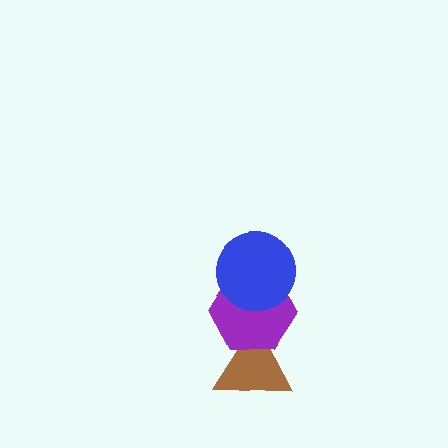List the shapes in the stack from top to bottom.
From top to bottom: the blue circle, the purple hexagon, the brown triangle.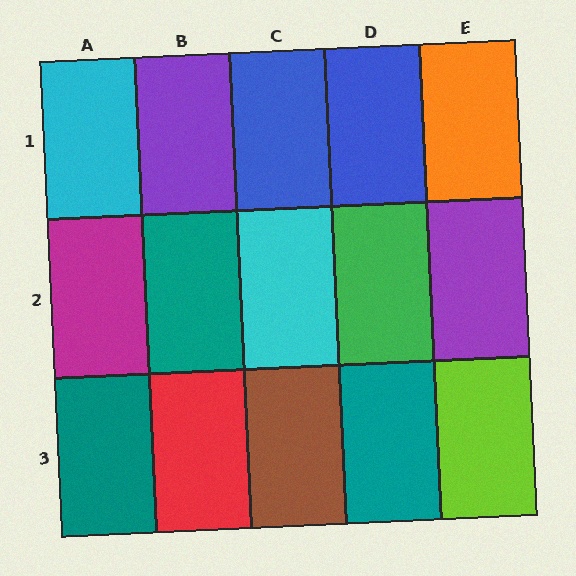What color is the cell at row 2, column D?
Green.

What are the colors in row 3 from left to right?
Teal, red, brown, teal, lime.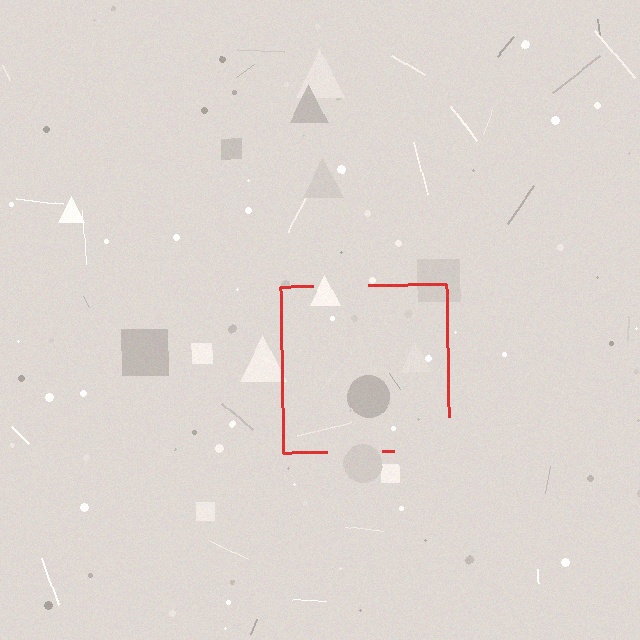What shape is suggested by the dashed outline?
The dashed outline suggests a square.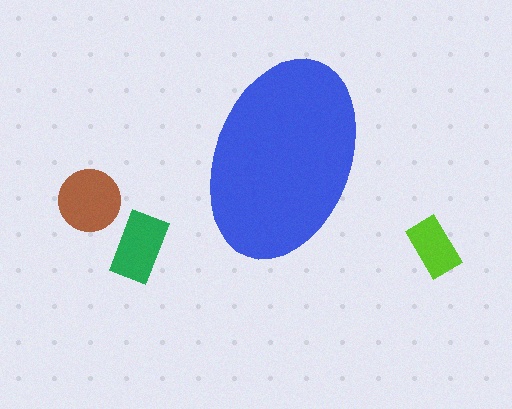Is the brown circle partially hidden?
No, the brown circle is fully visible.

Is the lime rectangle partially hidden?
No, the lime rectangle is fully visible.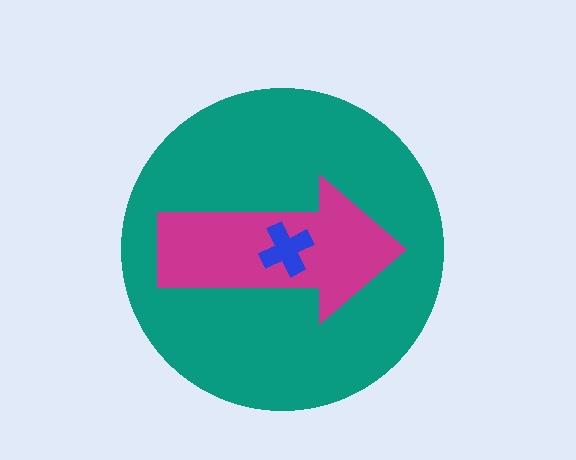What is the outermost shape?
The teal circle.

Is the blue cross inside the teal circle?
Yes.